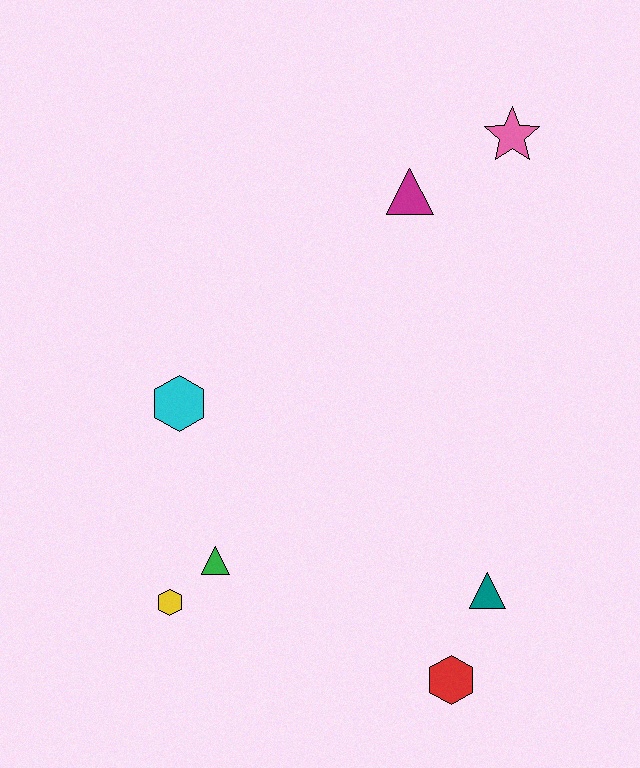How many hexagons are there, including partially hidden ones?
There are 3 hexagons.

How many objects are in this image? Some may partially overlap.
There are 7 objects.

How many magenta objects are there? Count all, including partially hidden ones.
There is 1 magenta object.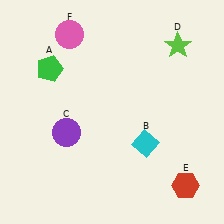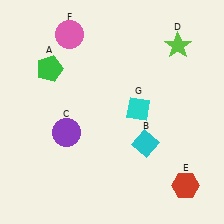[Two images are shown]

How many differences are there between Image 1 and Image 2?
There is 1 difference between the two images.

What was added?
A cyan diamond (G) was added in Image 2.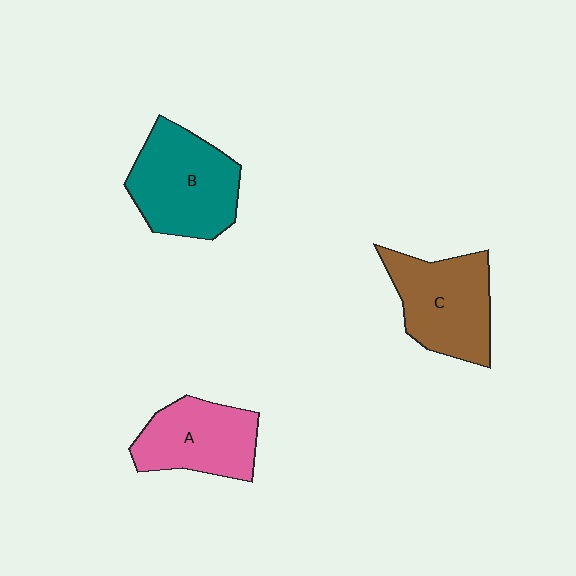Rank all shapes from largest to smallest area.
From largest to smallest: B (teal), C (brown), A (pink).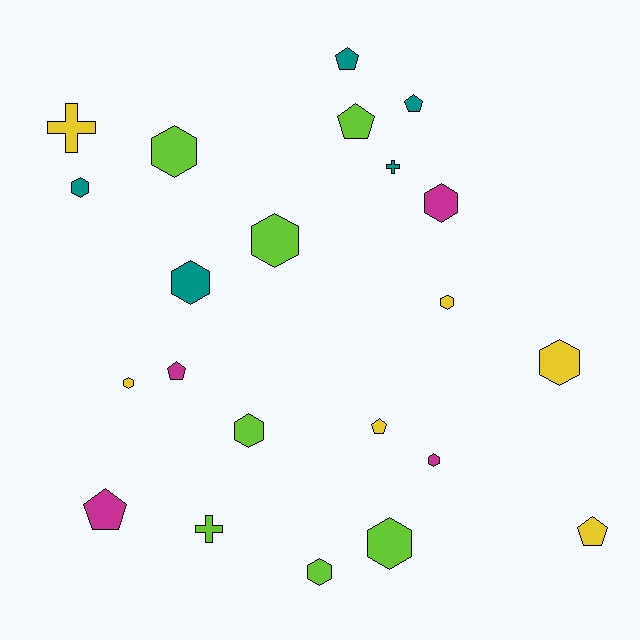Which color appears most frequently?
Lime, with 7 objects.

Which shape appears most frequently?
Hexagon, with 12 objects.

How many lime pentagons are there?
There is 1 lime pentagon.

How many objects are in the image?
There are 22 objects.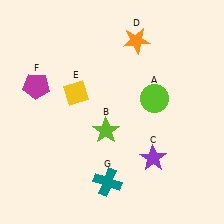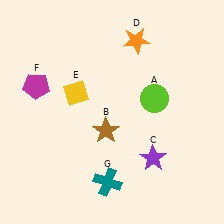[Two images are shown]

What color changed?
The star (B) changed from lime in Image 1 to brown in Image 2.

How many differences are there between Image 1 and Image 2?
There is 1 difference between the two images.